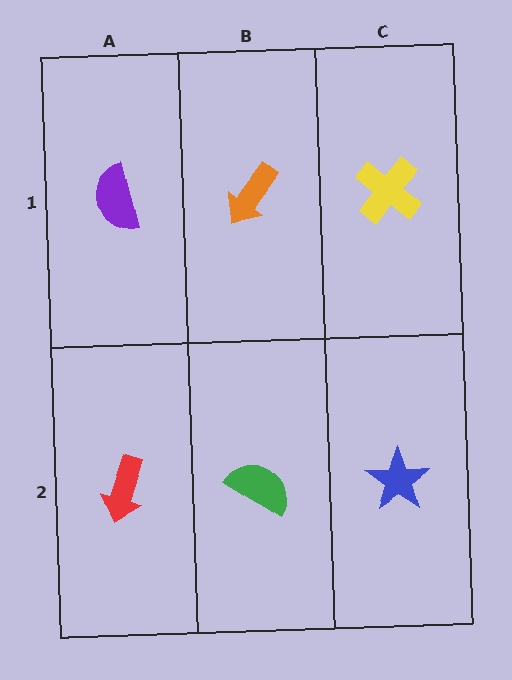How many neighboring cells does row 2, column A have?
2.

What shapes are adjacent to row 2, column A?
A purple semicircle (row 1, column A), a green semicircle (row 2, column B).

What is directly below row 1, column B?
A green semicircle.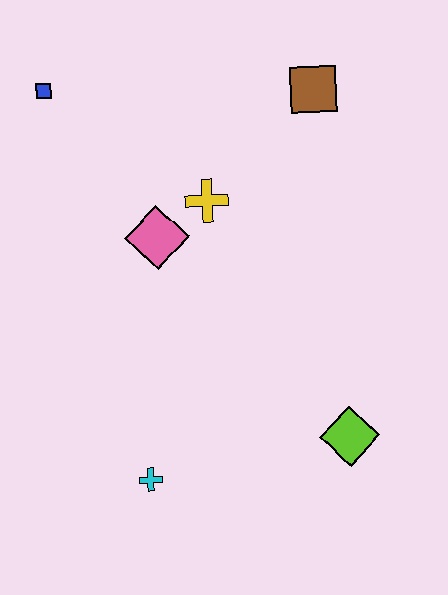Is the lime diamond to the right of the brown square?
Yes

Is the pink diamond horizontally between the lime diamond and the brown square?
No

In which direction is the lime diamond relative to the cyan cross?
The lime diamond is to the right of the cyan cross.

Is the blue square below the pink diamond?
No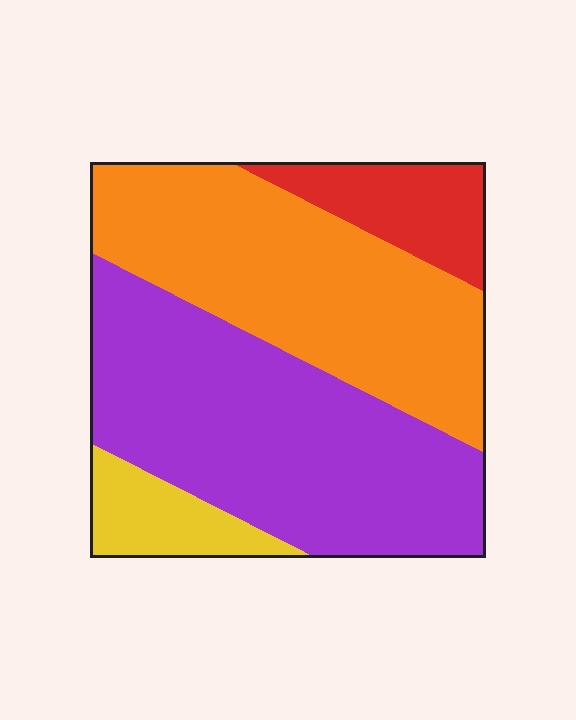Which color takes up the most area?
Purple, at roughly 45%.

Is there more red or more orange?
Orange.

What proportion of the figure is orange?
Orange takes up between a third and a half of the figure.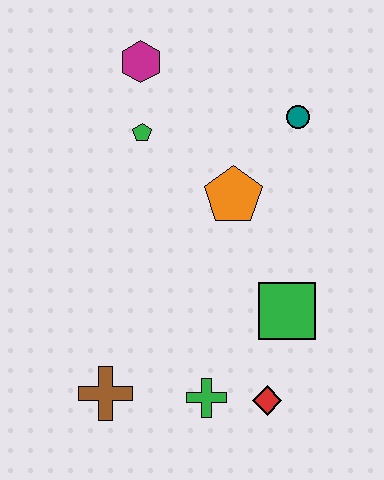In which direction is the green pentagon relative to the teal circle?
The green pentagon is to the left of the teal circle.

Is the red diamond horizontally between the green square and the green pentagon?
Yes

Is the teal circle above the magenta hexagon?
No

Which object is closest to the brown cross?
The green cross is closest to the brown cross.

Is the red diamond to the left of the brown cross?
No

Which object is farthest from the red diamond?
The magenta hexagon is farthest from the red diamond.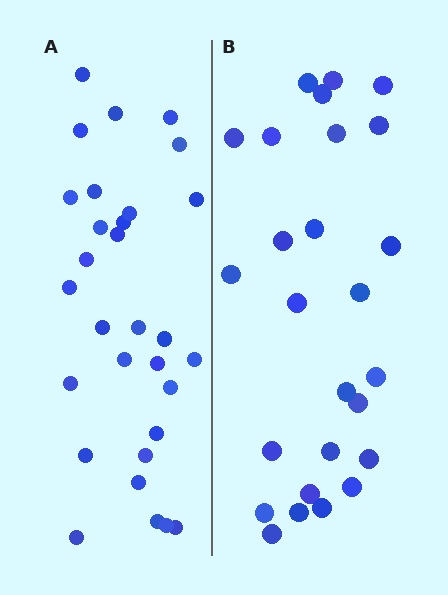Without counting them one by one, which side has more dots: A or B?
Region A (the left region) has more dots.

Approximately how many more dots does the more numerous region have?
Region A has about 4 more dots than region B.